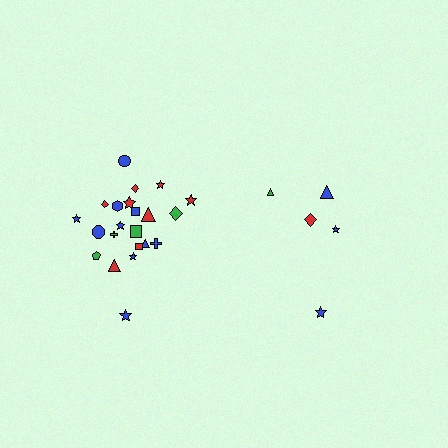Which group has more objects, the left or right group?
The left group.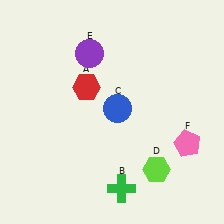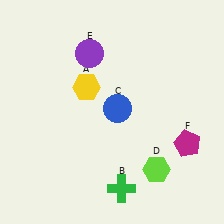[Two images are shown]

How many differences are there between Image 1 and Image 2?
There are 2 differences between the two images.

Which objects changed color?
A changed from red to yellow. F changed from pink to magenta.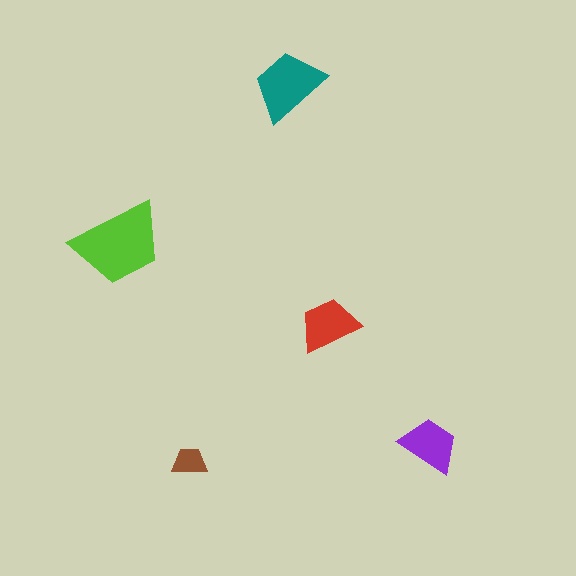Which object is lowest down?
The brown trapezoid is bottommost.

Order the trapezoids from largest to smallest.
the lime one, the teal one, the red one, the purple one, the brown one.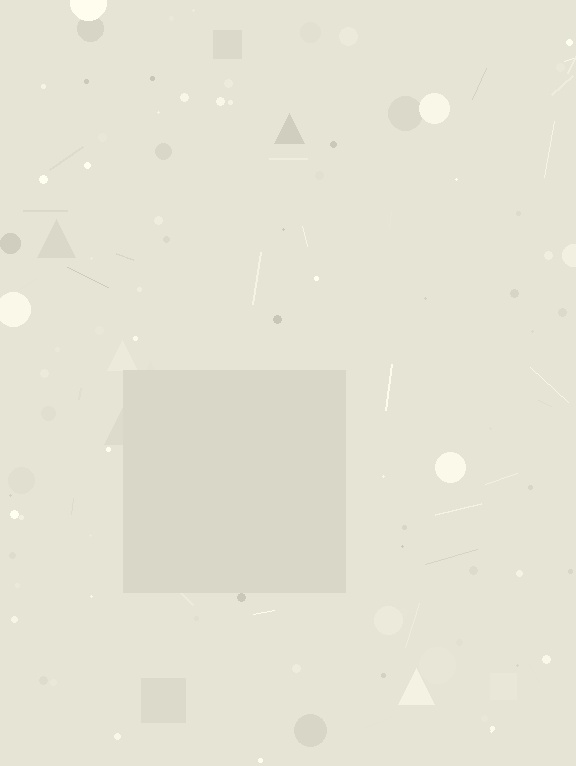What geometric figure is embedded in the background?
A square is embedded in the background.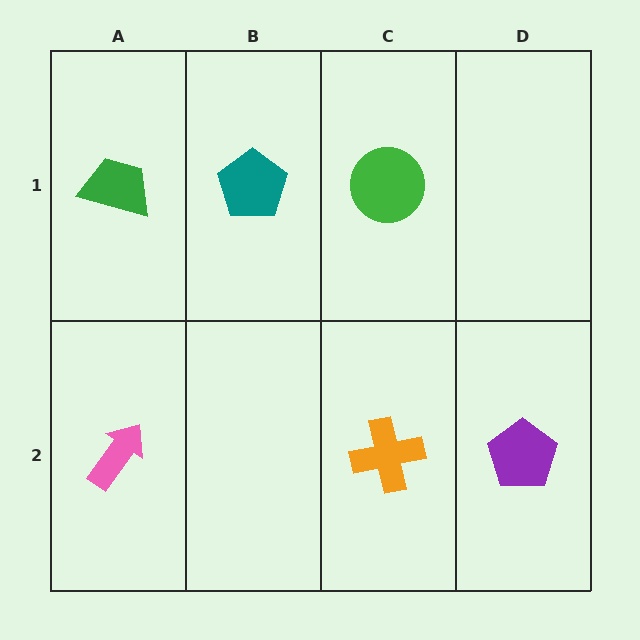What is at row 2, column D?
A purple pentagon.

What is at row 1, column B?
A teal pentagon.